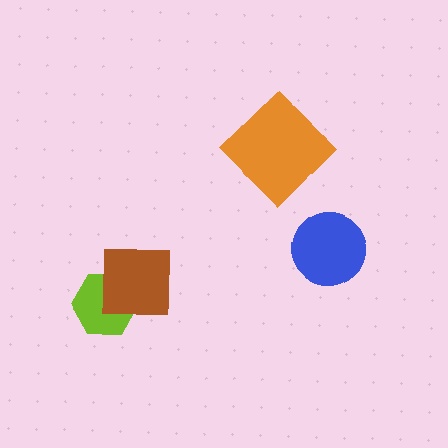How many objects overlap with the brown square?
1 object overlaps with the brown square.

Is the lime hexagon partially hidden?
Yes, it is partially covered by another shape.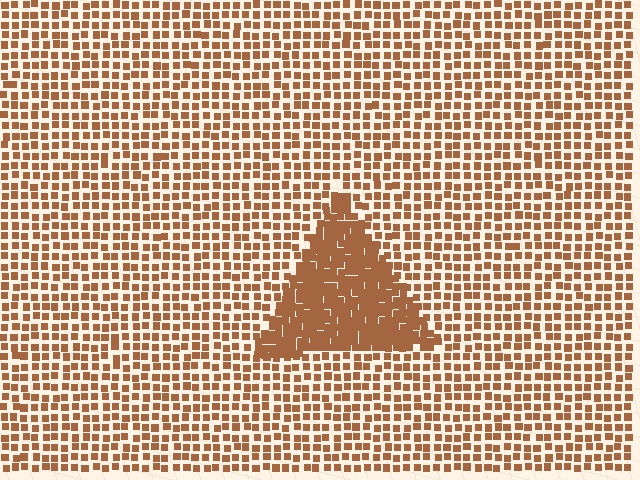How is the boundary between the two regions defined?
The boundary is defined by a change in element density (approximately 2.1x ratio). All elements are the same color, size, and shape.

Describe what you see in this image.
The image contains small brown elements arranged at two different densities. A triangle-shaped region is visible where the elements are more densely packed than the surrounding area.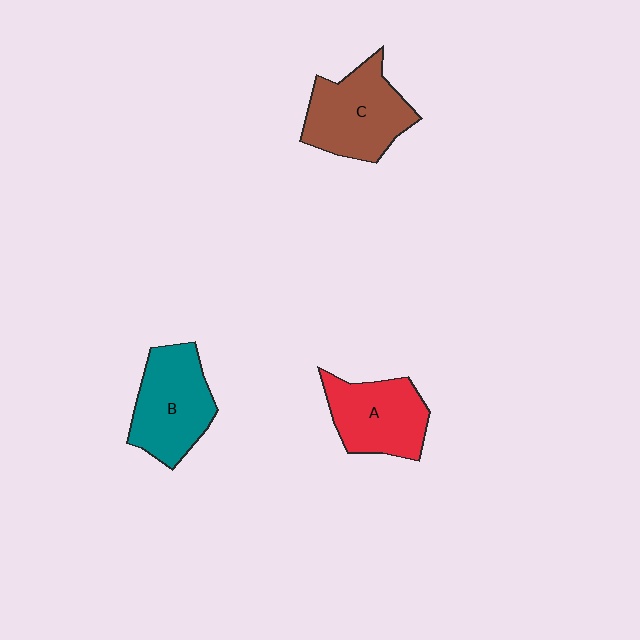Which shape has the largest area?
Shape C (brown).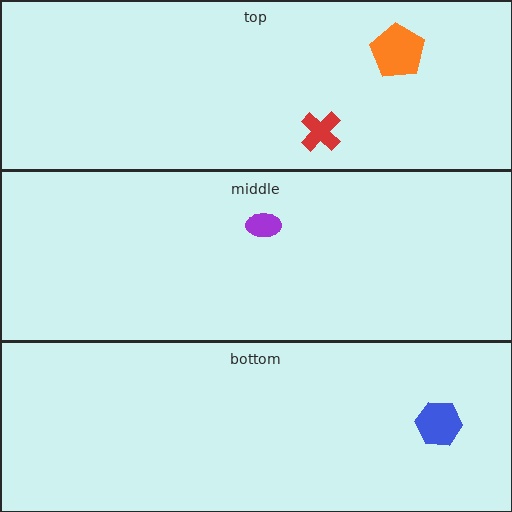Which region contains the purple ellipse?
The middle region.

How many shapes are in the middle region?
1.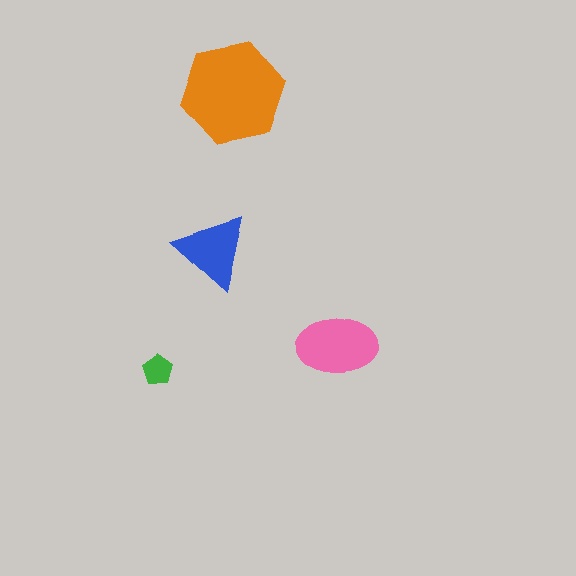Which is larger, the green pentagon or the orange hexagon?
The orange hexagon.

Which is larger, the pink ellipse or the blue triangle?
The pink ellipse.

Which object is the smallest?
The green pentagon.